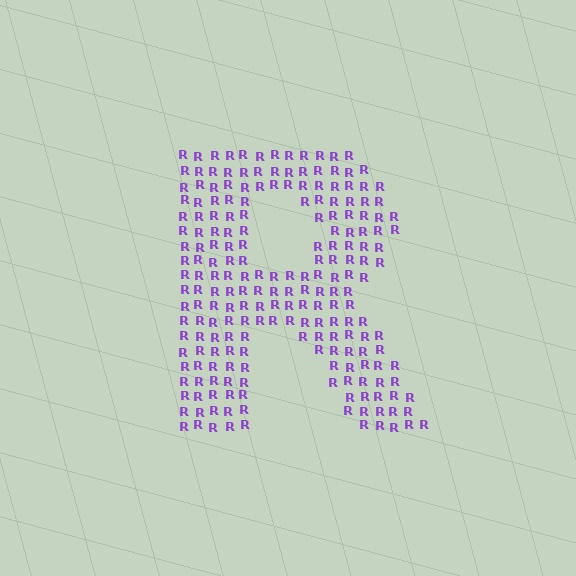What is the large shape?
The large shape is the letter R.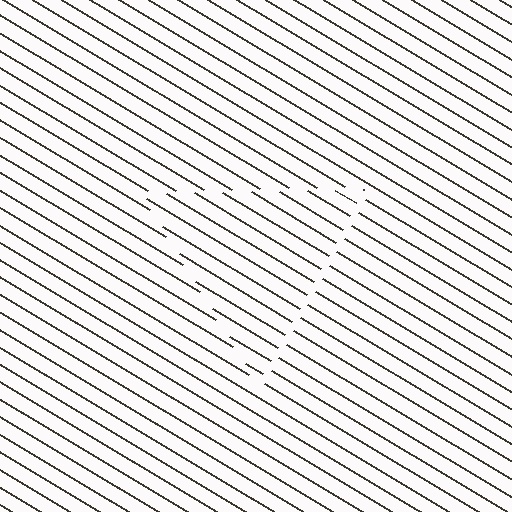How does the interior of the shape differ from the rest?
The interior of the shape contains the same grating, shifted by half a period — the contour is defined by the phase discontinuity where line-ends from the inner and outer gratings abut.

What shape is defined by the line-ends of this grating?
An illusory triangle. The interior of the shape contains the same grating, shifted by half a period — the contour is defined by the phase discontinuity where line-ends from the inner and outer gratings abut.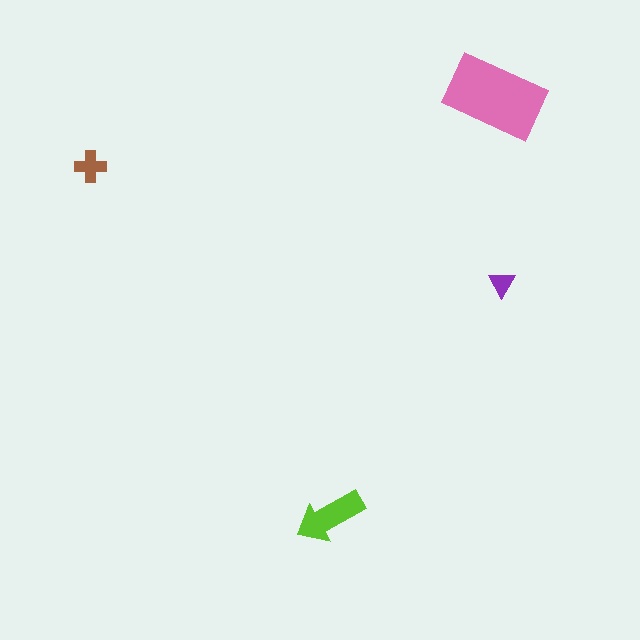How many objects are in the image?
There are 4 objects in the image.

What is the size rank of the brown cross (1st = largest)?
3rd.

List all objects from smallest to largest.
The purple triangle, the brown cross, the lime arrow, the pink rectangle.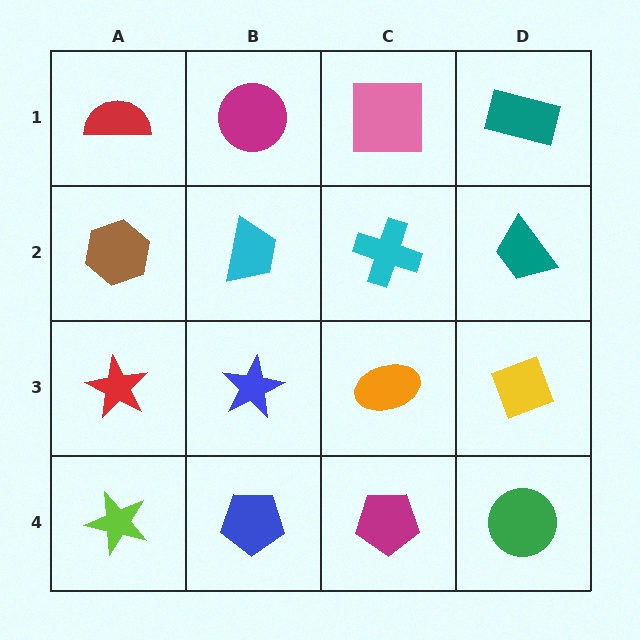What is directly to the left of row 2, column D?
A cyan cross.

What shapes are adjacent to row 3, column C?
A cyan cross (row 2, column C), a magenta pentagon (row 4, column C), a blue star (row 3, column B), a yellow diamond (row 3, column D).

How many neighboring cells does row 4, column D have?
2.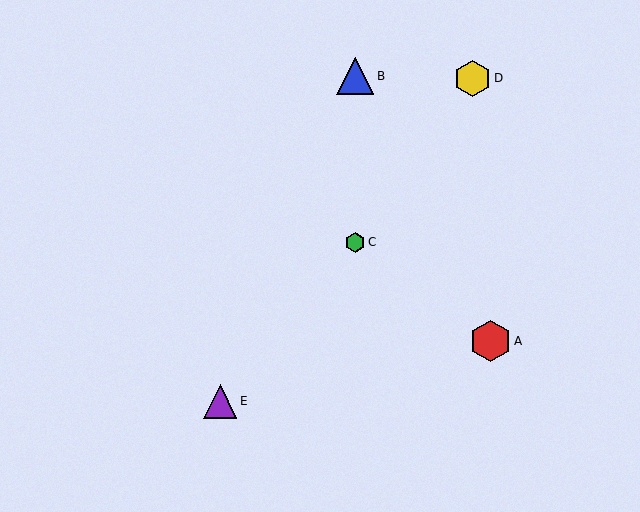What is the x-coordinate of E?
Object E is at x≈220.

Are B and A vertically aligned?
No, B is at x≈355 and A is at x≈490.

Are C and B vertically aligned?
Yes, both are at x≈355.